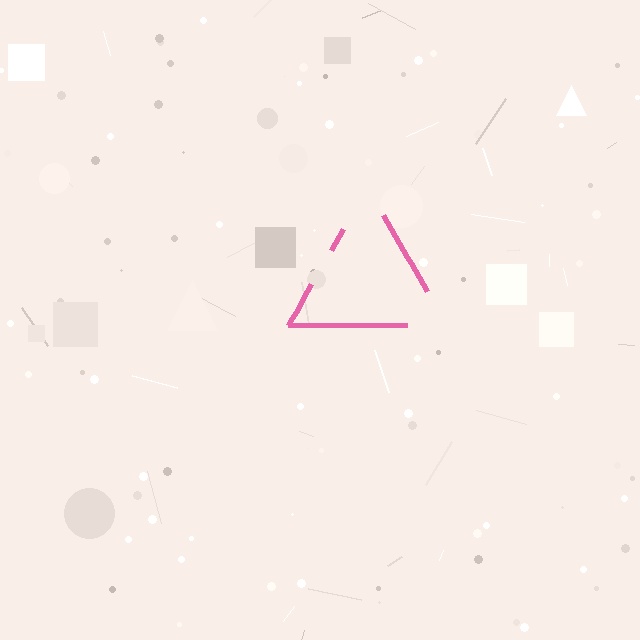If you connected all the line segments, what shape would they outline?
They would outline a triangle.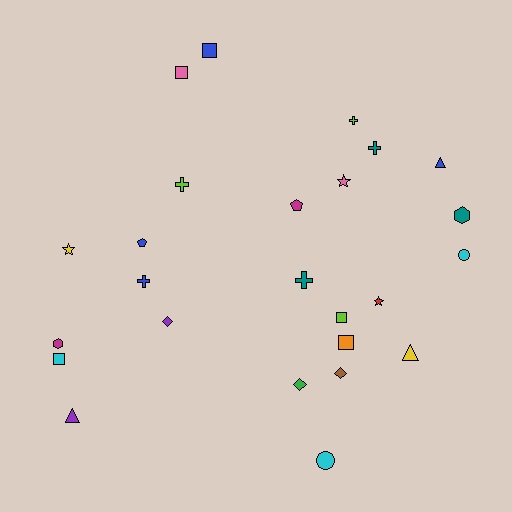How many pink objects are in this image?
There are 2 pink objects.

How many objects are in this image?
There are 25 objects.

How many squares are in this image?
There are 5 squares.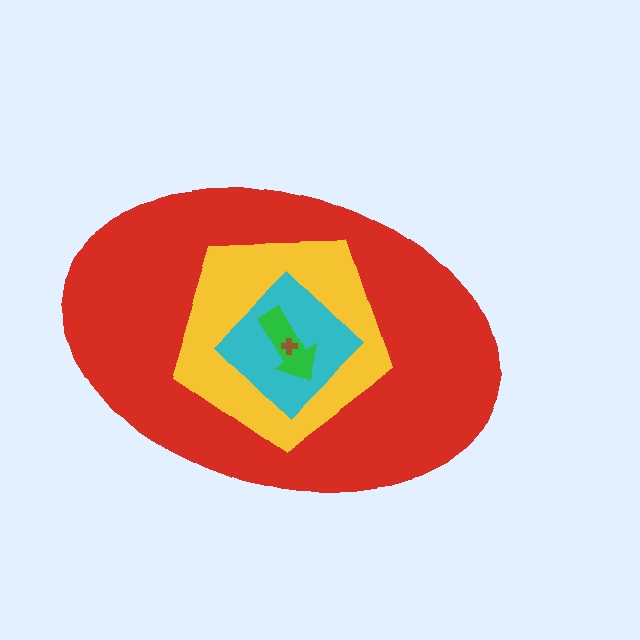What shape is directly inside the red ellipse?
The yellow pentagon.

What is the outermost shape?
The red ellipse.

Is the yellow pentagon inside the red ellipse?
Yes.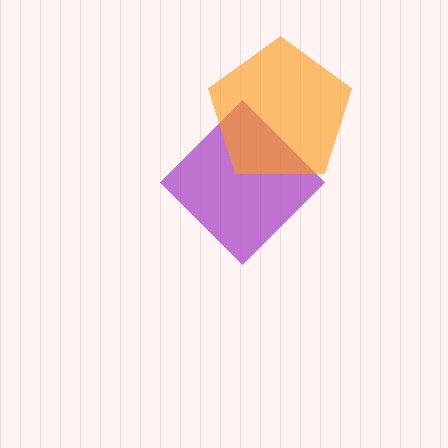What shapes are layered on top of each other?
The layered shapes are: a purple diamond, an orange pentagon.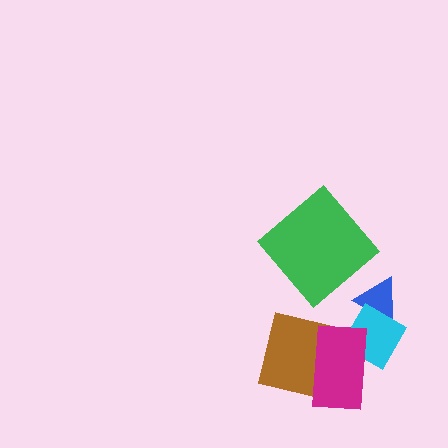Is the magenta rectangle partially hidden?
No, no other shape covers it.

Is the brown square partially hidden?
Yes, it is partially covered by another shape.